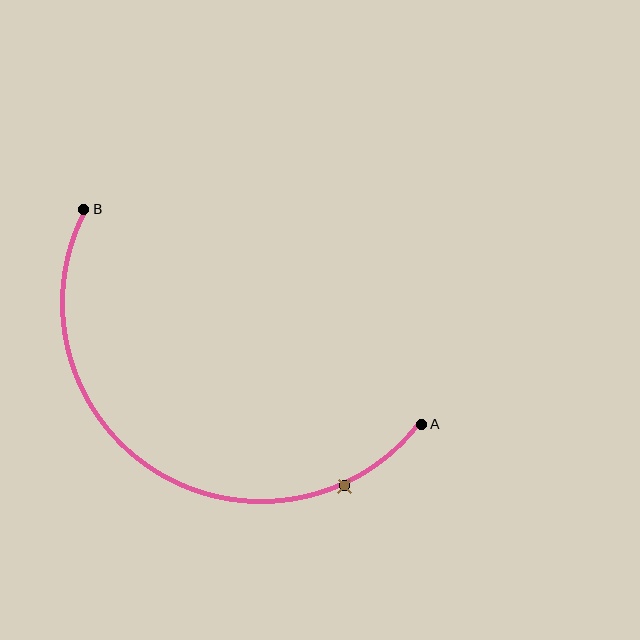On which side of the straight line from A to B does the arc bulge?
The arc bulges below the straight line connecting A and B.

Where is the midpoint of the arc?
The arc midpoint is the point on the curve farthest from the straight line joining A and B. It sits below that line.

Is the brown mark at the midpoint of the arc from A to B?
No. The brown mark lies on the arc but is closer to endpoint A. The arc midpoint would be at the point on the curve equidistant along the arc from both A and B.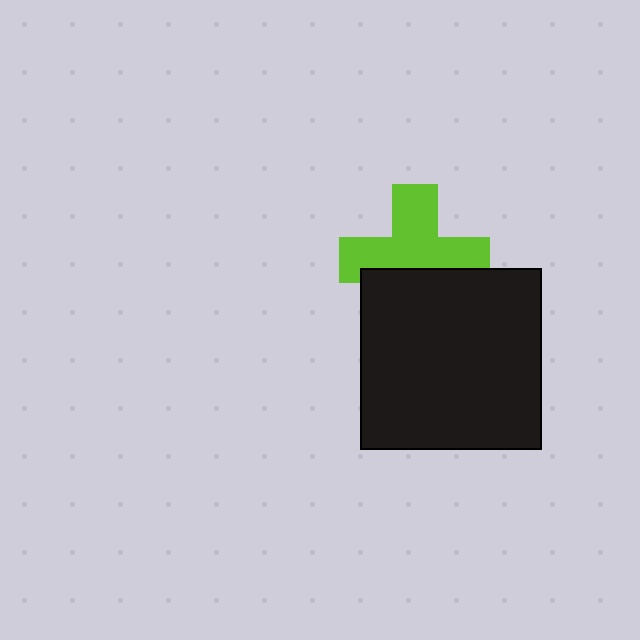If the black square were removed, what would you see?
You would see the complete lime cross.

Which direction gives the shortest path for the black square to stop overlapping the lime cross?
Moving down gives the shortest separation.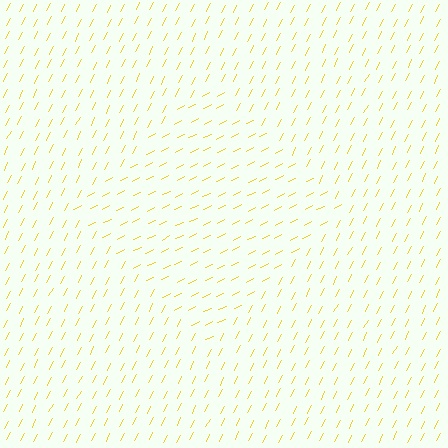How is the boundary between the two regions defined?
The boundary is defined purely by a change in line orientation (approximately 35 degrees difference). All lines are the same color and thickness.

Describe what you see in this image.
The image is filled with small yellow line segments. A diamond region in the image has lines oriented differently from the surrounding lines, creating a visible texture boundary.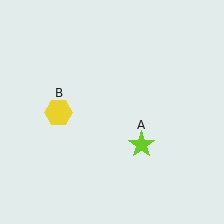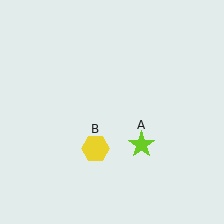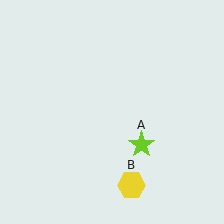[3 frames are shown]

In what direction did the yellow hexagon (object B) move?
The yellow hexagon (object B) moved down and to the right.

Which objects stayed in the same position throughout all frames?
Lime star (object A) remained stationary.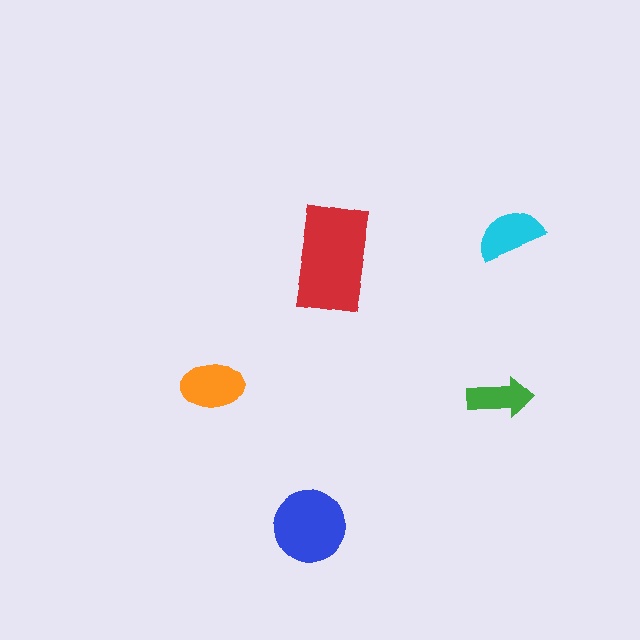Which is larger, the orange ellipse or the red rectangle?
The red rectangle.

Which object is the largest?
The red rectangle.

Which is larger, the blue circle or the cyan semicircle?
The blue circle.